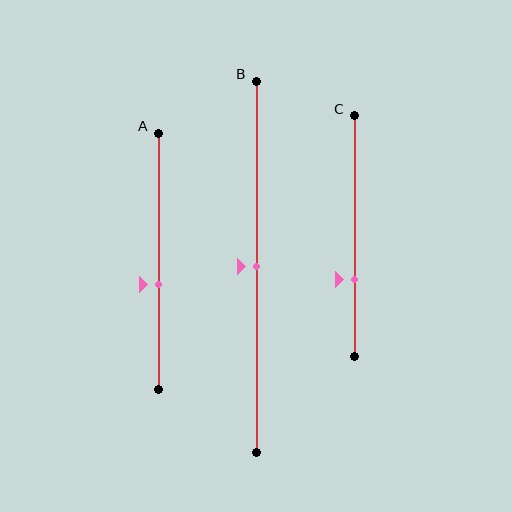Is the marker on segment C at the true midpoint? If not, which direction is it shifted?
No, the marker on segment C is shifted downward by about 18% of the segment length.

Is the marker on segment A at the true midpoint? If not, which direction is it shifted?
No, the marker on segment A is shifted downward by about 9% of the segment length.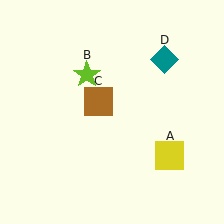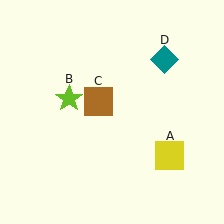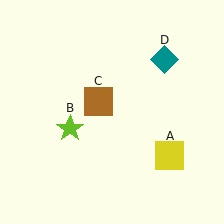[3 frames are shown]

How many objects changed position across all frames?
1 object changed position: lime star (object B).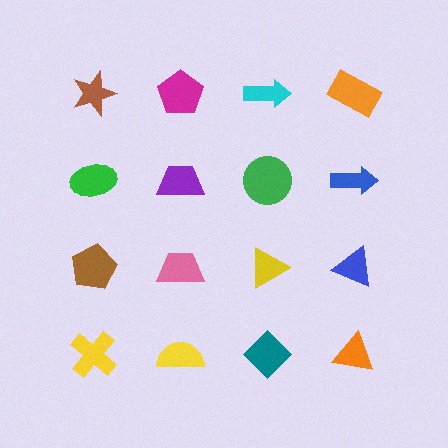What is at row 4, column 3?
A teal diamond.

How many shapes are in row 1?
4 shapes.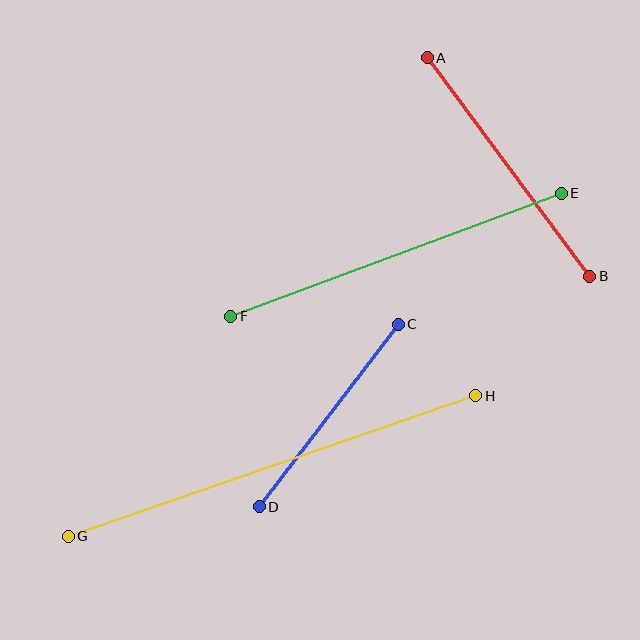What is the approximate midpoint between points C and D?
The midpoint is at approximately (329, 416) pixels.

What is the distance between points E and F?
The distance is approximately 353 pixels.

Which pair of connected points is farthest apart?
Points G and H are farthest apart.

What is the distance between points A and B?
The distance is approximately 272 pixels.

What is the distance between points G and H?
The distance is approximately 431 pixels.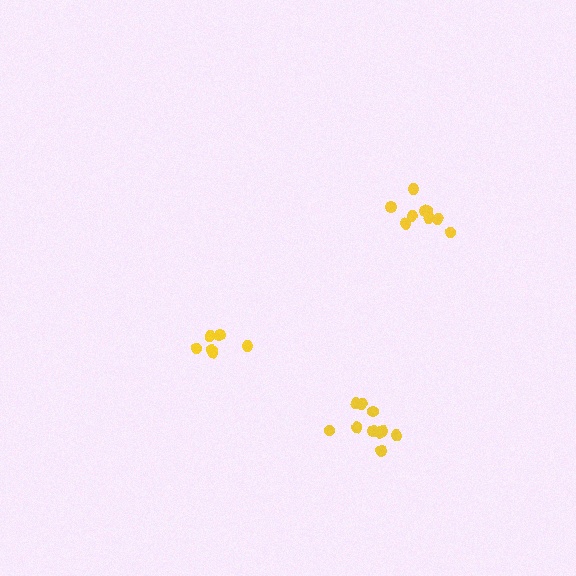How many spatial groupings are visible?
There are 3 spatial groupings.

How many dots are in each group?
Group 1: 9 dots, Group 2: 10 dots, Group 3: 6 dots (25 total).